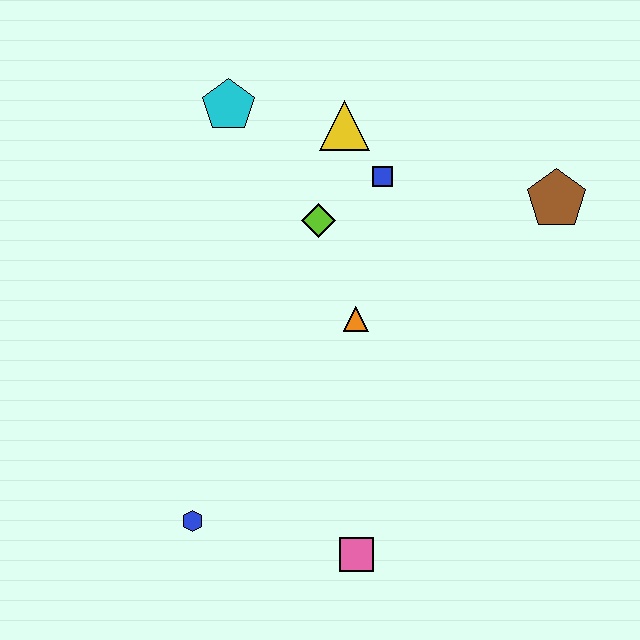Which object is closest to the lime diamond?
The blue square is closest to the lime diamond.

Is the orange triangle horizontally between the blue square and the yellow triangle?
Yes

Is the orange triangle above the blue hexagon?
Yes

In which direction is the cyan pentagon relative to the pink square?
The cyan pentagon is above the pink square.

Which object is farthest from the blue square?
The blue hexagon is farthest from the blue square.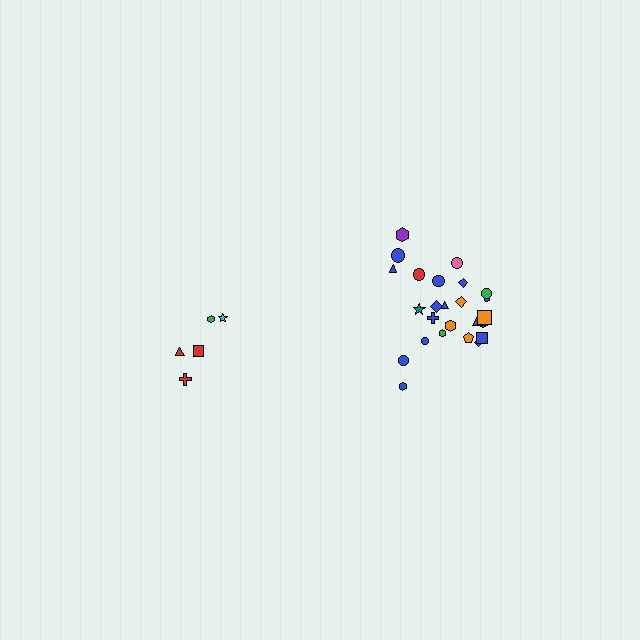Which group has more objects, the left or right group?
The right group.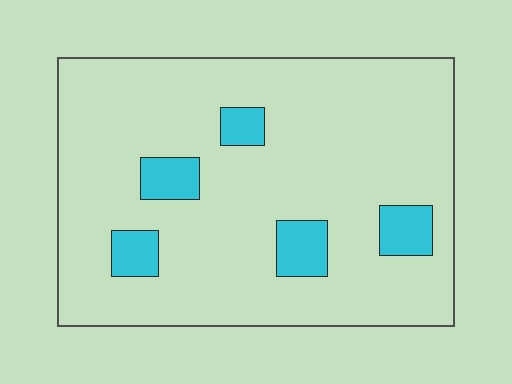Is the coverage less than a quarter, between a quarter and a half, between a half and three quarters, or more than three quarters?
Less than a quarter.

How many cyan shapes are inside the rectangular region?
5.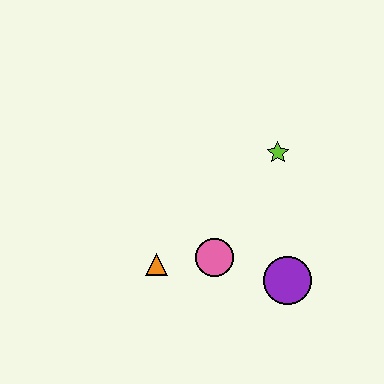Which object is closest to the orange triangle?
The pink circle is closest to the orange triangle.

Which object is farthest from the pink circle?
The lime star is farthest from the pink circle.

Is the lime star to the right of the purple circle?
No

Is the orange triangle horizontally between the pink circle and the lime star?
No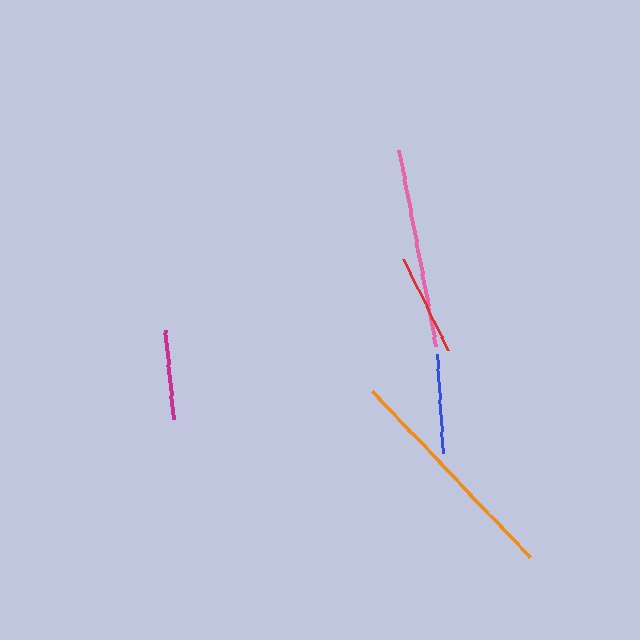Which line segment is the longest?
The orange line is the longest at approximately 229 pixels.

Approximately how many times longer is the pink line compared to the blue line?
The pink line is approximately 2.0 times the length of the blue line.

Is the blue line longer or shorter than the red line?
The red line is longer than the blue line.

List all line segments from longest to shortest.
From longest to shortest: orange, pink, red, blue, magenta.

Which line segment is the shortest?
The magenta line is the shortest at approximately 91 pixels.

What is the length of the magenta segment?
The magenta segment is approximately 91 pixels long.